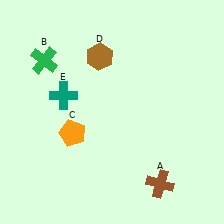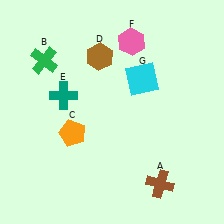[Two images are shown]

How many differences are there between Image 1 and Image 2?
There are 2 differences between the two images.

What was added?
A pink hexagon (F), a cyan square (G) were added in Image 2.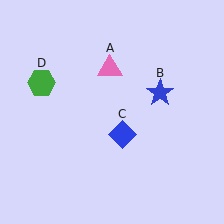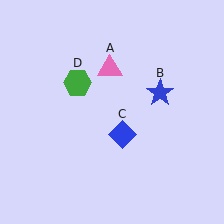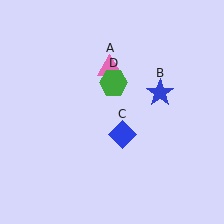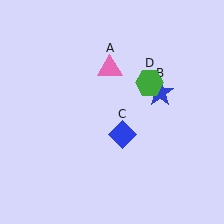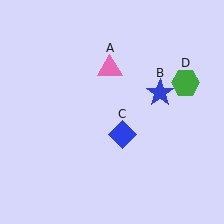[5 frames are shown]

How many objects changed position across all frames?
1 object changed position: green hexagon (object D).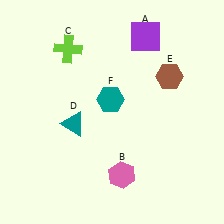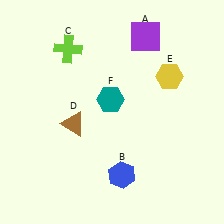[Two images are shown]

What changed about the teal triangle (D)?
In Image 1, D is teal. In Image 2, it changed to brown.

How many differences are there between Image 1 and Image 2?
There are 3 differences between the two images.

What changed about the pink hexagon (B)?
In Image 1, B is pink. In Image 2, it changed to blue.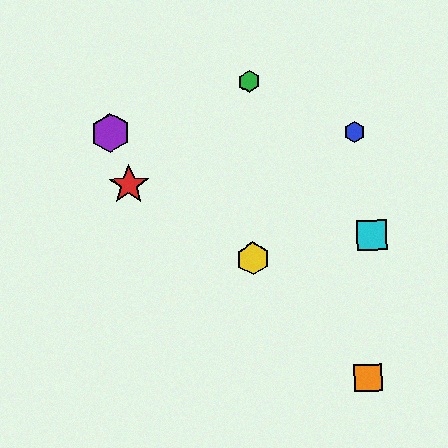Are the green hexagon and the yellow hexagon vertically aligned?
Yes, both are at x≈249.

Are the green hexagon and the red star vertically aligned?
No, the green hexagon is at x≈249 and the red star is at x≈129.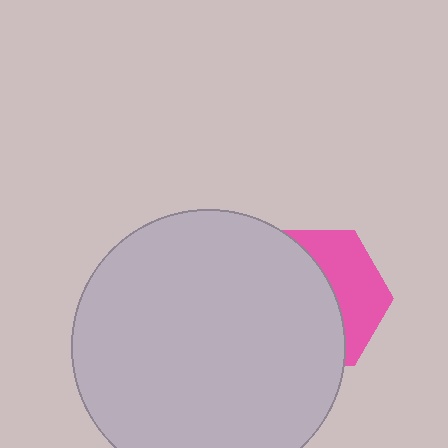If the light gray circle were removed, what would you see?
You would see the complete pink hexagon.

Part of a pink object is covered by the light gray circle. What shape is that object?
It is a hexagon.